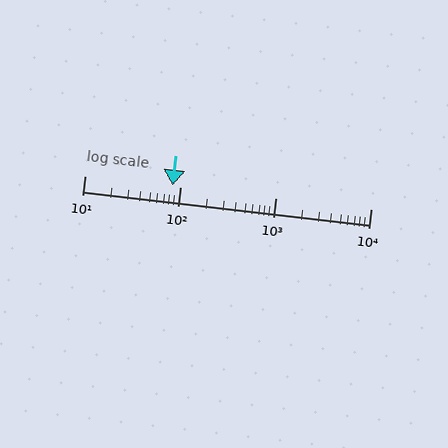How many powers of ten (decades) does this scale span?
The scale spans 3 decades, from 10 to 10000.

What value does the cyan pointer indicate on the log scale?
The pointer indicates approximately 84.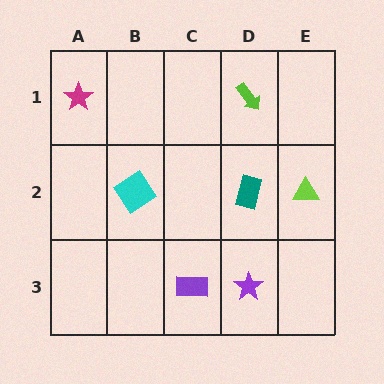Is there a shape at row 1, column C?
No, that cell is empty.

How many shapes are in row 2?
3 shapes.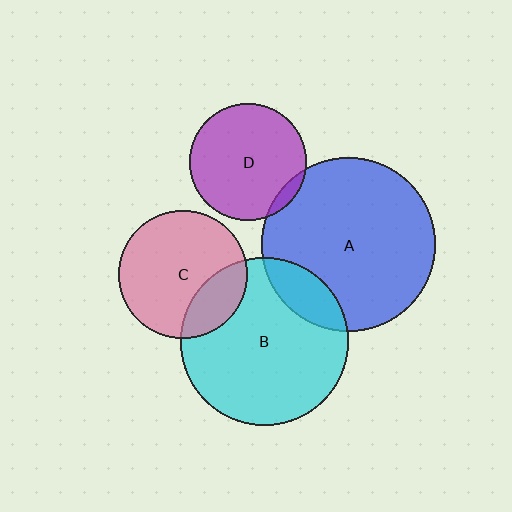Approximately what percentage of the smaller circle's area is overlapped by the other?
Approximately 25%.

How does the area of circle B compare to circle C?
Approximately 1.7 times.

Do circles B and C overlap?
Yes.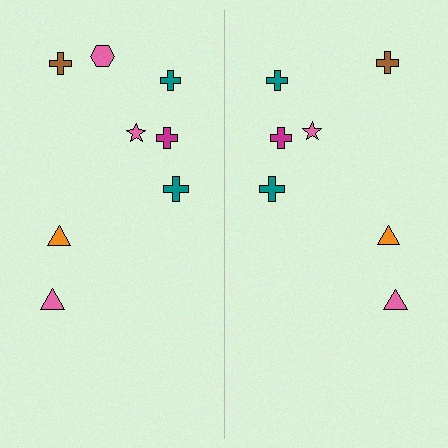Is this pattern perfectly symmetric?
No, the pattern is not perfectly symmetric. A pink hexagon is missing from the right side.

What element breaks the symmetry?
A pink hexagon is missing from the right side.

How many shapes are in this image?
There are 15 shapes in this image.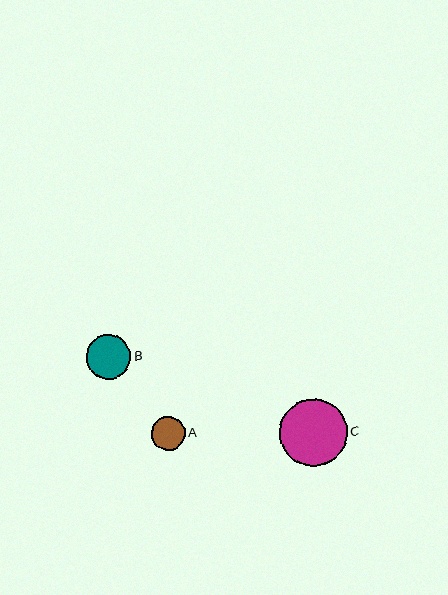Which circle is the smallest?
Circle A is the smallest with a size of approximately 34 pixels.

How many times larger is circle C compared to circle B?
Circle C is approximately 1.5 times the size of circle B.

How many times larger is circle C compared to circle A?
Circle C is approximately 2.0 times the size of circle A.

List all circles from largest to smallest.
From largest to smallest: C, B, A.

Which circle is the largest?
Circle C is the largest with a size of approximately 68 pixels.